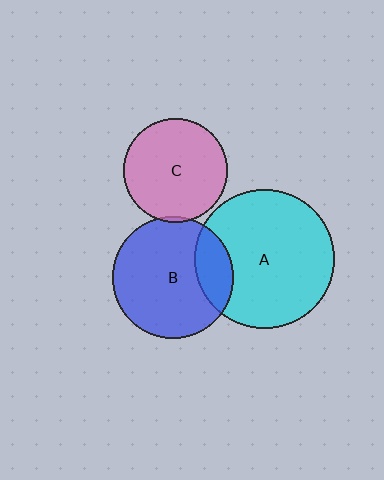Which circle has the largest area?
Circle A (cyan).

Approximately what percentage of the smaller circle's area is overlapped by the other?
Approximately 20%.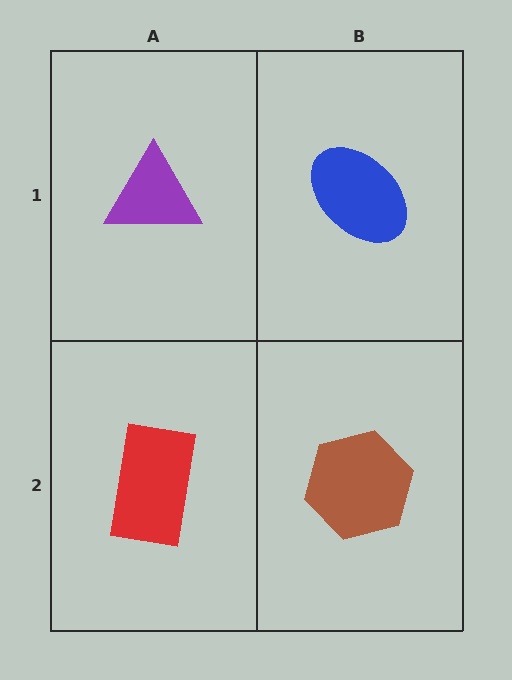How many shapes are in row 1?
2 shapes.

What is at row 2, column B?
A brown hexagon.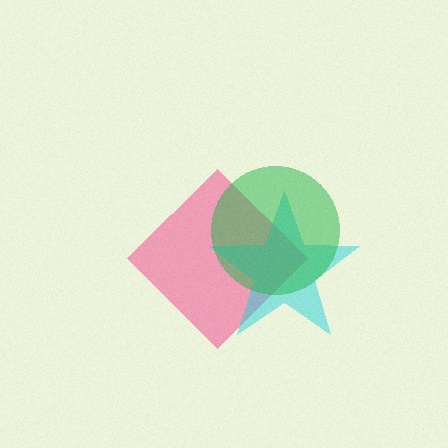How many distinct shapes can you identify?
There are 3 distinct shapes: a pink diamond, a cyan star, a green circle.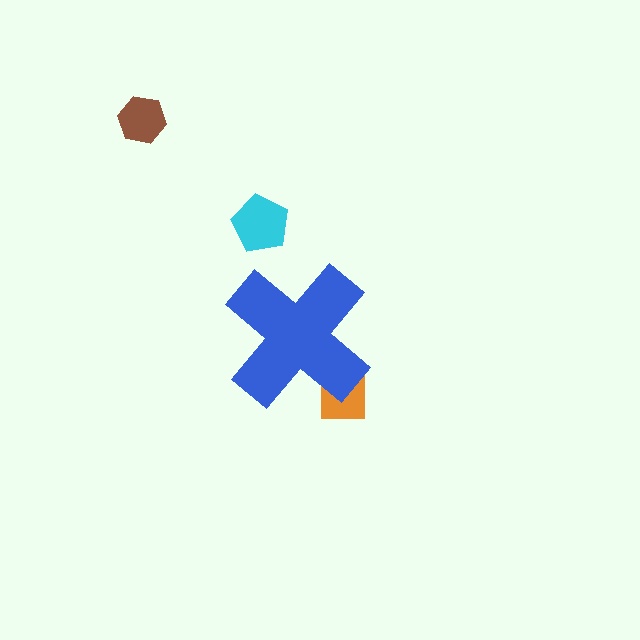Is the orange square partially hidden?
Yes, the orange square is partially hidden behind the blue cross.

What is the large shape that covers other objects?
A blue cross.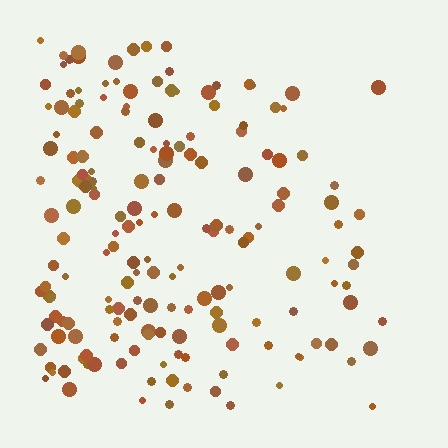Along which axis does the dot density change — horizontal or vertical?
Horizontal.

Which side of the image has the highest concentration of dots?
The left.